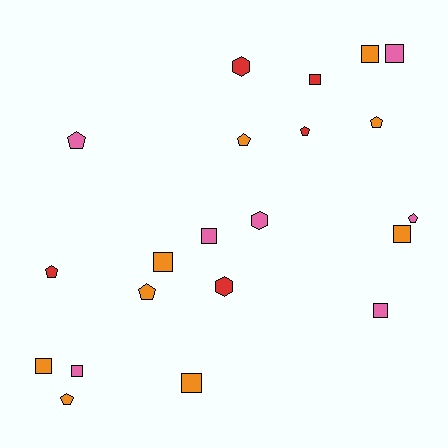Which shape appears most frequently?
Square, with 10 objects.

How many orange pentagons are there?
There are 4 orange pentagons.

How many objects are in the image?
There are 21 objects.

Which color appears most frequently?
Orange, with 9 objects.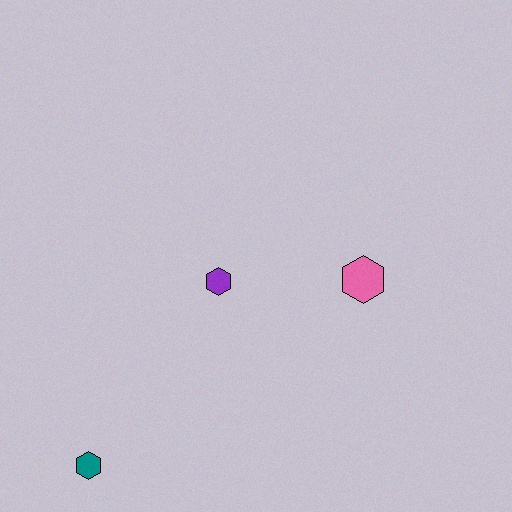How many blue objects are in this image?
There are no blue objects.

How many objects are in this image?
There are 3 objects.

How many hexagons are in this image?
There are 3 hexagons.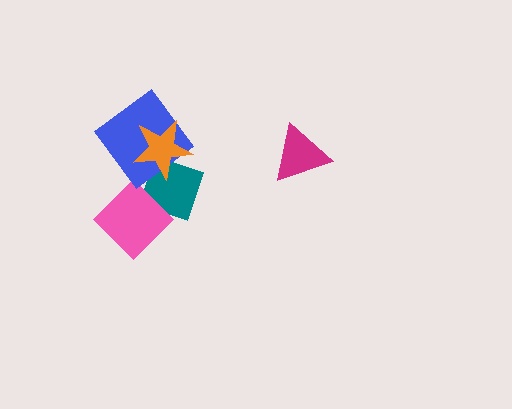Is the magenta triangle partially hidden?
No, no other shape covers it.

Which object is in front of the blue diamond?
The orange star is in front of the blue diamond.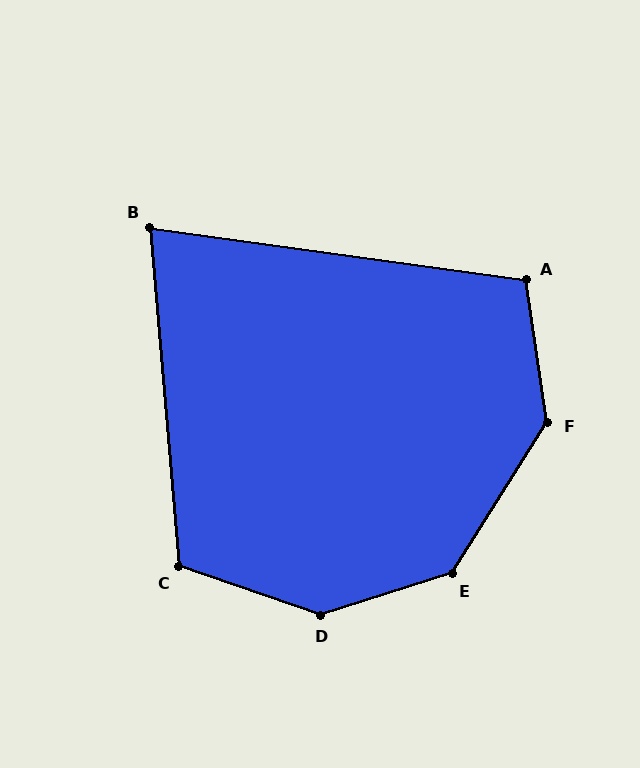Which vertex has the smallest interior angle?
B, at approximately 77 degrees.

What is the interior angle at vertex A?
Approximately 106 degrees (obtuse).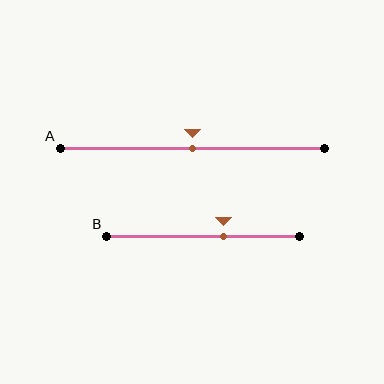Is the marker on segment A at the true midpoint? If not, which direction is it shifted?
Yes, the marker on segment A is at the true midpoint.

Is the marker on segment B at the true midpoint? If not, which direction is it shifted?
No, the marker on segment B is shifted to the right by about 11% of the segment length.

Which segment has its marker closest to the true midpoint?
Segment A has its marker closest to the true midpoint.